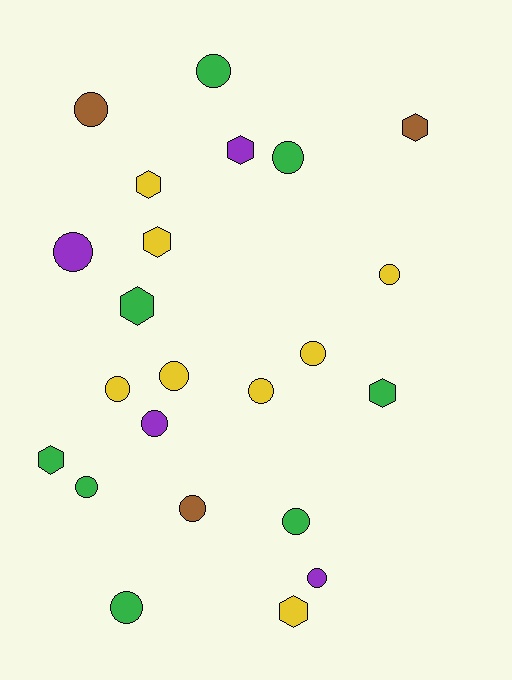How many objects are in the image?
There are 23 objects.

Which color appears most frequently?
Yellow, with 8 objects.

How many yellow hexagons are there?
There are 3 yellow hexagons.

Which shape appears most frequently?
Circle, with 15 objects.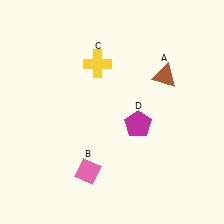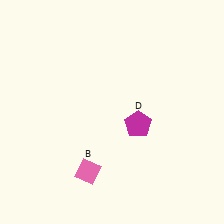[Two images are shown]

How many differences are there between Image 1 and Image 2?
There are 2 differences between the two images.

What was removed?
The brown triangle (A), the yellow cross (C) were removed in Image 2.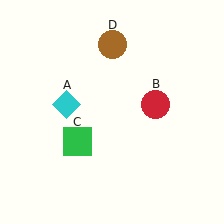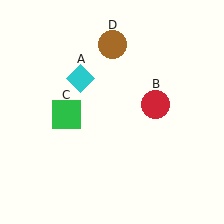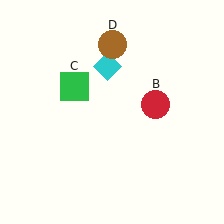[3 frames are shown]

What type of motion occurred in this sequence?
The cyan diamond (object A), green square (object C) rotated clockwise around the center of the scene.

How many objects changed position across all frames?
2 objects changed position: cyan diamond (object A), green square (object C).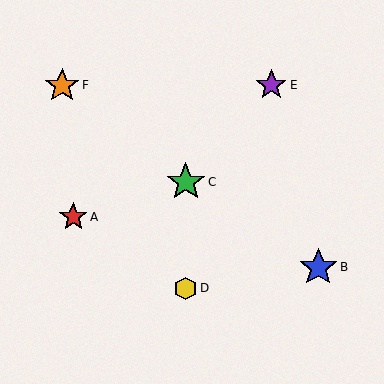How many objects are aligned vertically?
2 objects (C, D) are aligned vertically.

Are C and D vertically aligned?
Yes, both are at x≈186.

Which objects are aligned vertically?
Objects C, D are aligned vertically.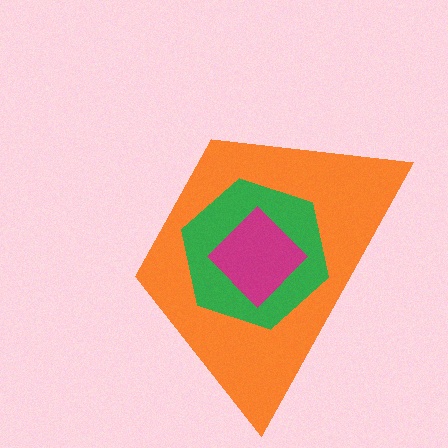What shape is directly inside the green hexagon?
The magenta diamond.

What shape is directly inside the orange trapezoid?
The green hexagon.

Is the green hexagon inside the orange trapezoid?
Yes.